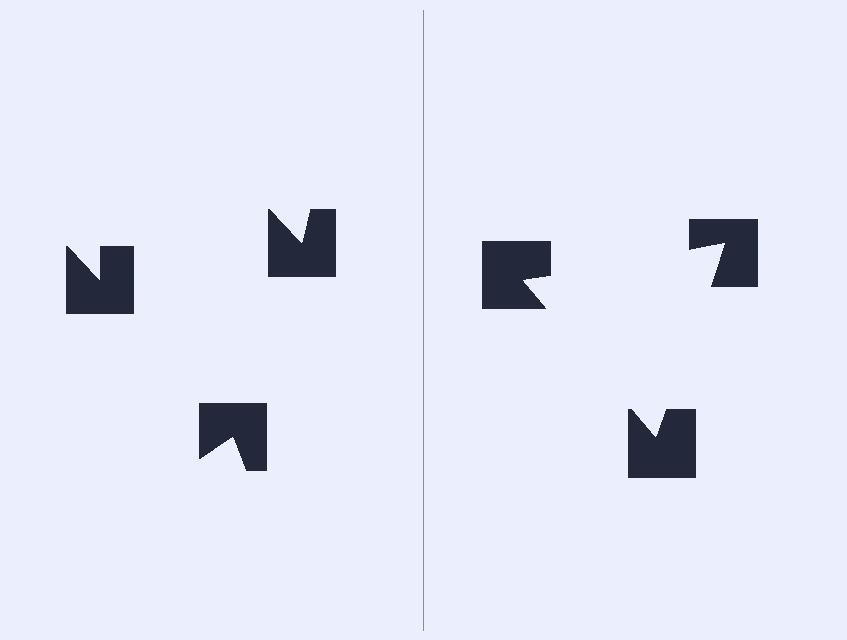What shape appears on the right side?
An illusory triangle.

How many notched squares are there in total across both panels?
6 — 3 on each side.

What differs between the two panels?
The notched squares are positioned identically on both sides; only the wedge orientations differ. On the right they align to a triangle; on the left they are misaligned.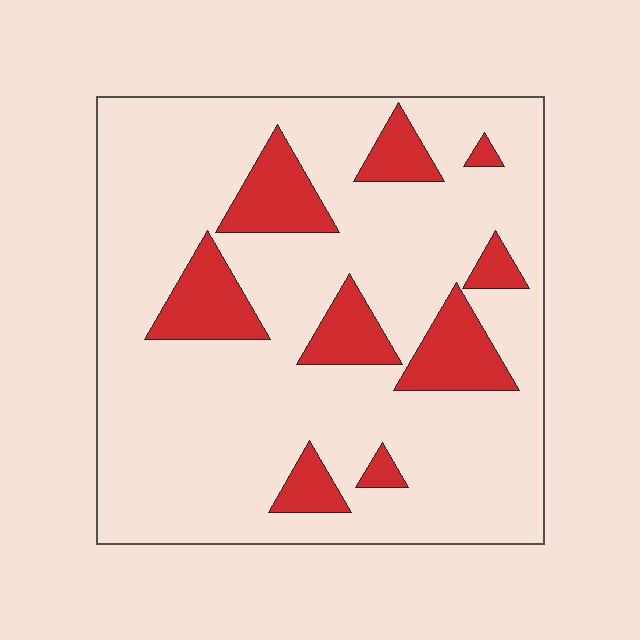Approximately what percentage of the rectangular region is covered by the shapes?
Approximately 20%.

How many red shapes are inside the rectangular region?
9.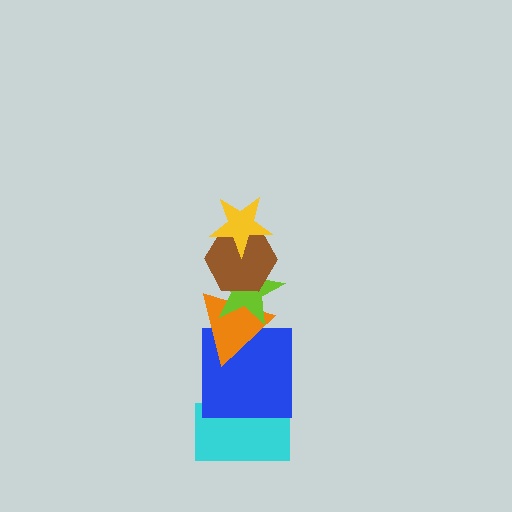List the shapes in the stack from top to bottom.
From top to bottom: the yellow star, the brown hexagon, the lime star, the orange triangle, the blue square, the cyan rectangle.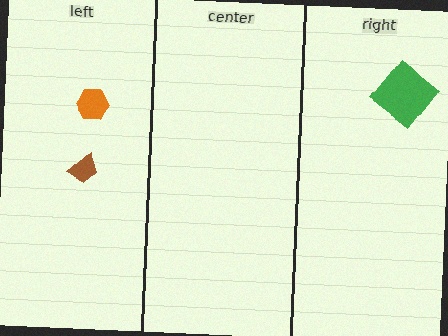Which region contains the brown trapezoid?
The left region.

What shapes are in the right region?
The green diamond.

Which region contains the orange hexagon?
The left region.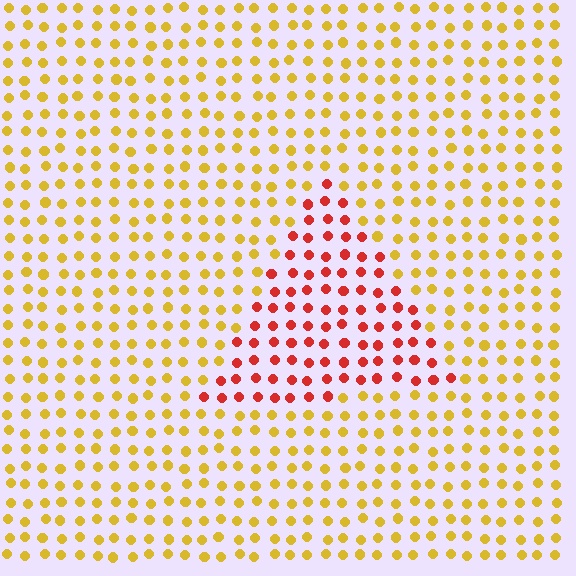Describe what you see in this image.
The image is filled with small yellow elements in a uniform arrangement. A triangle-shaped region is visible where the elements are tinted to a slightly different hue, forming a subtle color boundary.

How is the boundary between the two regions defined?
The boundary is defined purely by a slight shift in hue (about 49 degrees). Spacing, size, and orientation are identical on both sides.